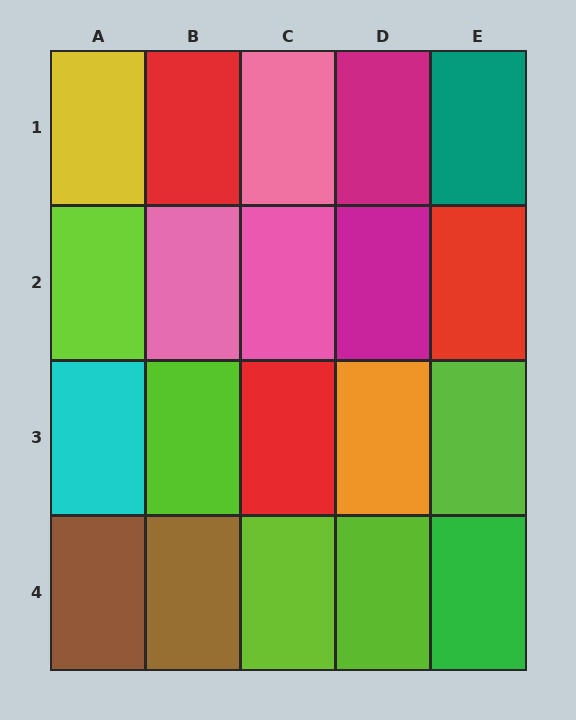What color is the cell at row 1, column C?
Pink.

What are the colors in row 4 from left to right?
Brown, brown, lime, lime, green.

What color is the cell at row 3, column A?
Cyan.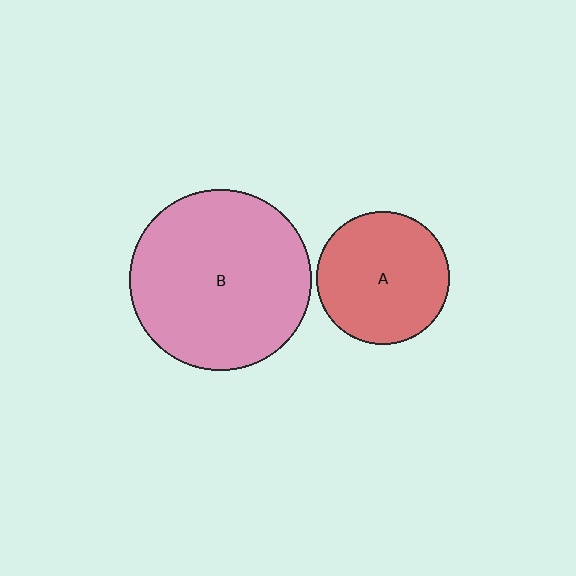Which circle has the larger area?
Circle B (pink).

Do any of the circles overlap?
No, none of the circles overlap.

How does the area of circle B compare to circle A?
Approximately 1.9 times.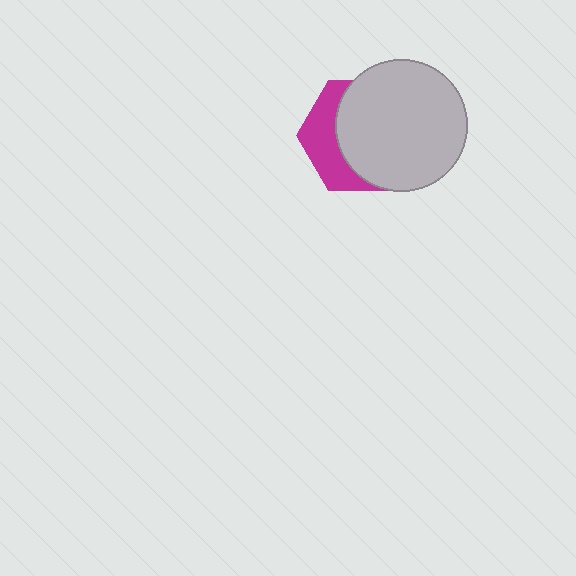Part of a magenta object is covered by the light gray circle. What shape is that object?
It is a hexagon.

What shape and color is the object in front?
The object in front is a light gray circle.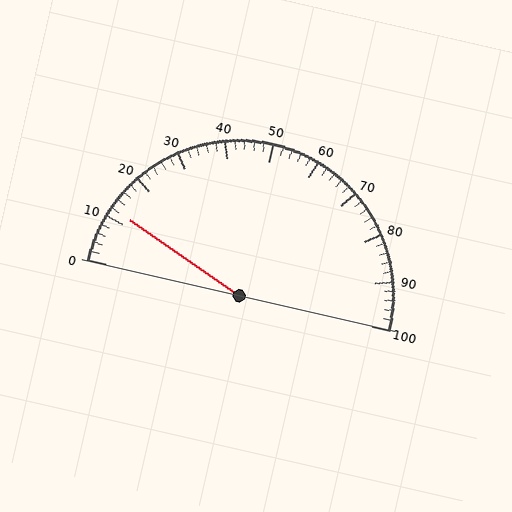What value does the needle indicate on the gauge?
The needle indicates approximately 12.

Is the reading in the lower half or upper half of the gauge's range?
The reading is in the lower half of the range (0 to 100).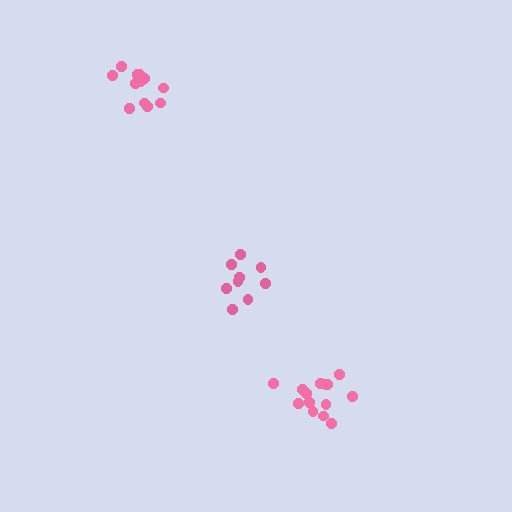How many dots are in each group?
Group 1: 9 dots, Group 2: 14 dots, Group 3: 13 dots (36 total).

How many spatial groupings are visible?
There are 3 spatial groupings.